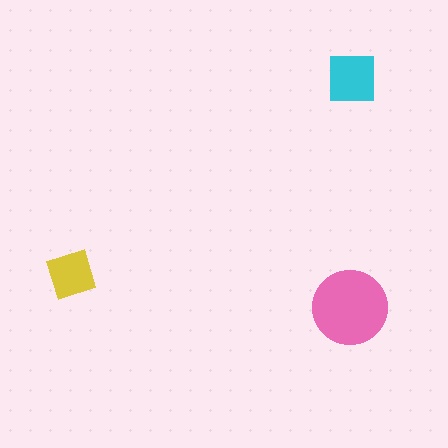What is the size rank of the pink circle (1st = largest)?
1st.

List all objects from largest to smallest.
The pink circle, the cyan square, the yellow diamond.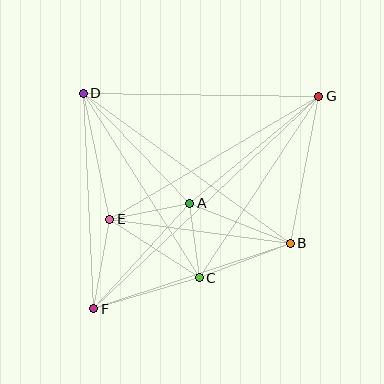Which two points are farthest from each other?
Points F and G are farthest from each other.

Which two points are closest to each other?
Points A and C are closest to each other.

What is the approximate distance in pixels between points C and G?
The distance between C and G is approximately 217 pixels.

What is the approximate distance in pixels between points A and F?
The distance between A and F is approximately 143 pixels.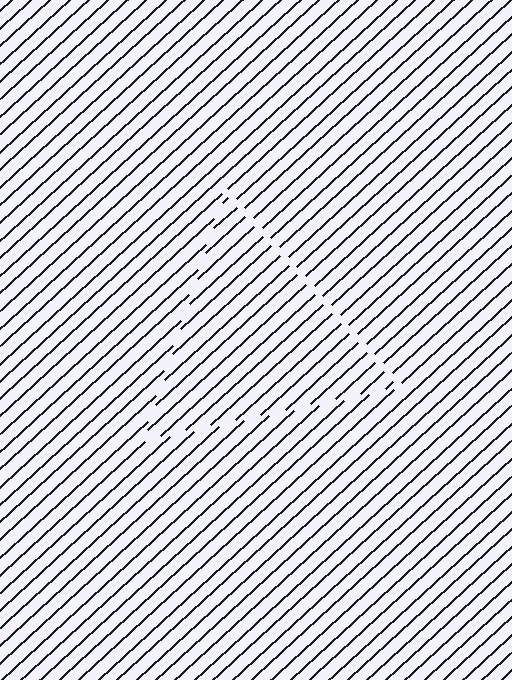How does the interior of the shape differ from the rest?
The interior of the shape contains the same grating, shifted by half a period — the contour is defined by the phase discontinuity where line-ends from the inner and outer gratings abut.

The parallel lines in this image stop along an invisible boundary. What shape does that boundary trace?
An illusory triangle. The interior of the shape contains the same grating, shifted by half a period — the contour is defined by the phase discontinuity where line-ends from the inner and outer gratings abut.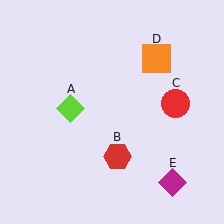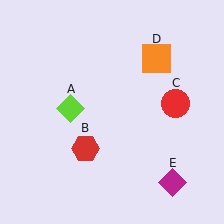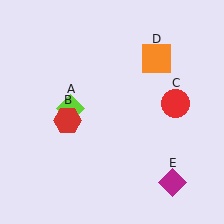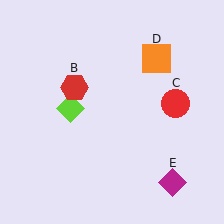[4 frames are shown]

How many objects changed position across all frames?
1 object changed position: red hexagon (object B).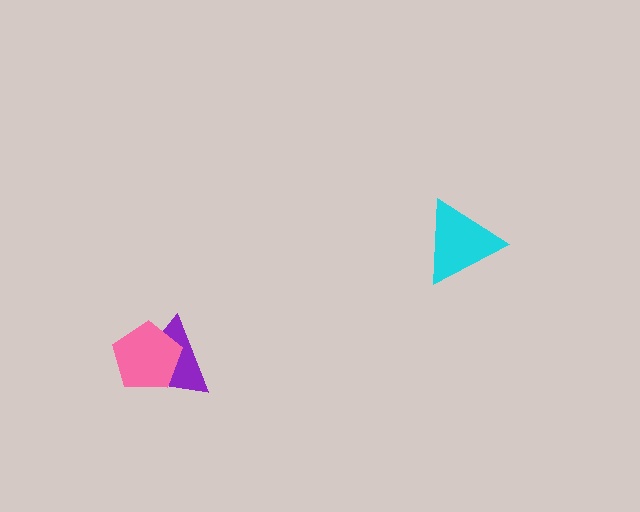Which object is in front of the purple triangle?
The pink pentagon is in front of the purple triangle.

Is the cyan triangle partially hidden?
No, no other shape covers it.